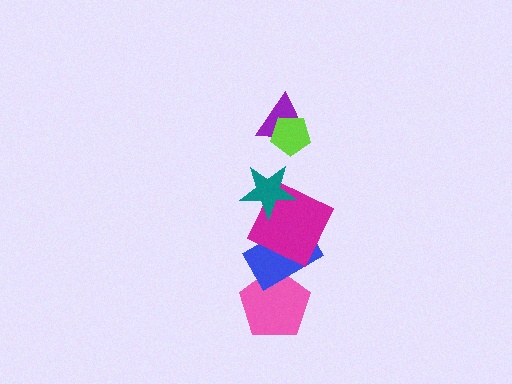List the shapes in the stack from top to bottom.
From top to bottom: the lime pentagon, the purple triangle, the teal star, the magenta square, the blue rectangle, the pink pentagon.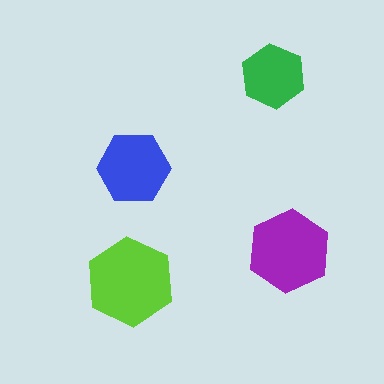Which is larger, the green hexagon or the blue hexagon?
The blue one.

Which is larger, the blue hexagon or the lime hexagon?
The lime one.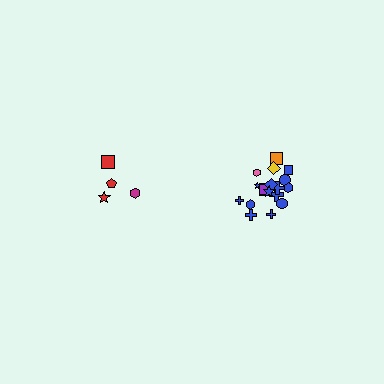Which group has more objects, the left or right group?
The right group.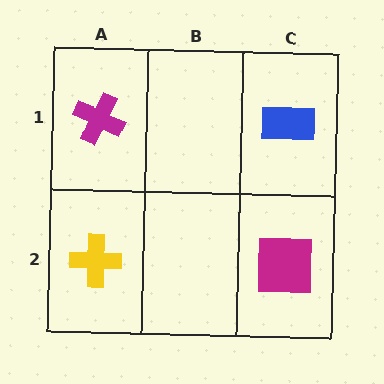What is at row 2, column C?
A magenta square.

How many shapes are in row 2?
2 shapes.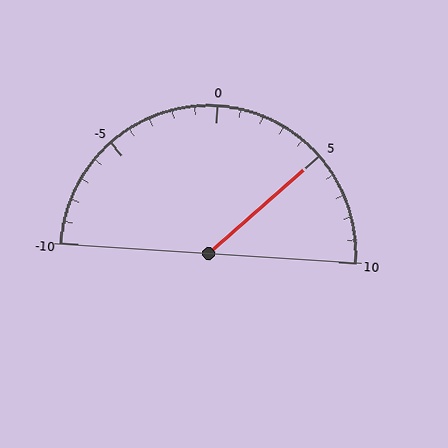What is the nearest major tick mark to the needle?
The nearest major tick mark is 5.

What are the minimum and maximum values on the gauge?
The gauge ranges from -10 to 10.